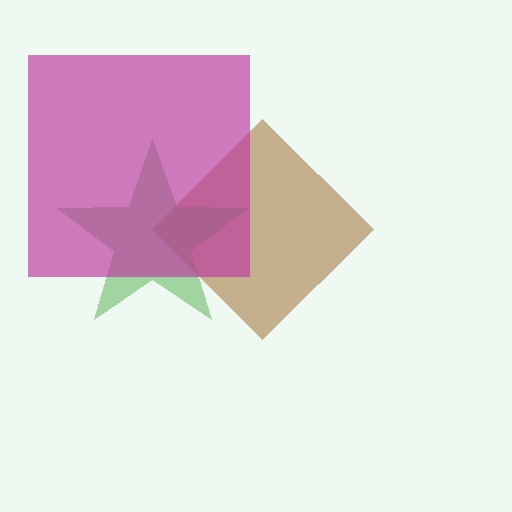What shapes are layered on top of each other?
The layered shapes are: a brown diamond, a green star, a magenta square.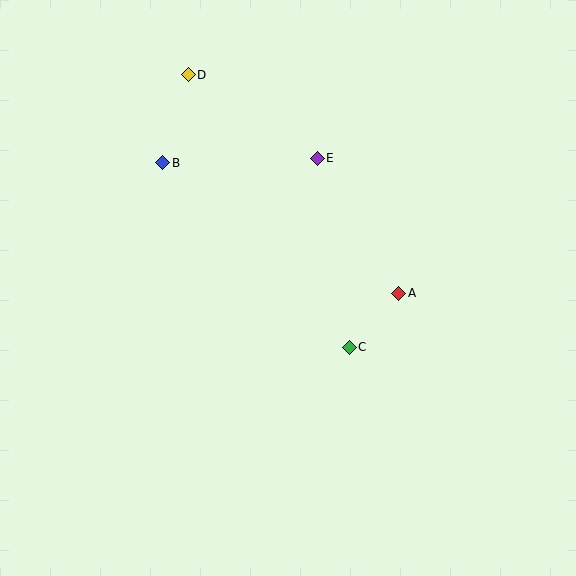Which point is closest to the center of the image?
Point C at (349, 347) is closest to the center.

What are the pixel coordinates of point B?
Point B is at (163, 163).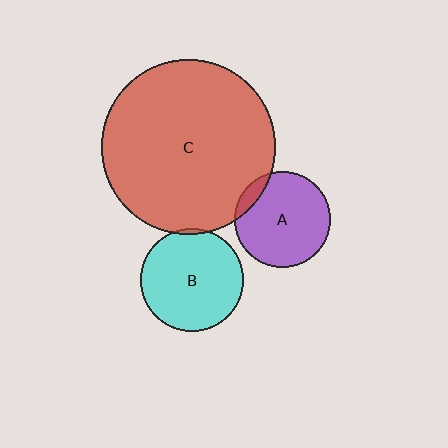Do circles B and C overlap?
Yes.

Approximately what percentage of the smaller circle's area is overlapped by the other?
Approximately 5%.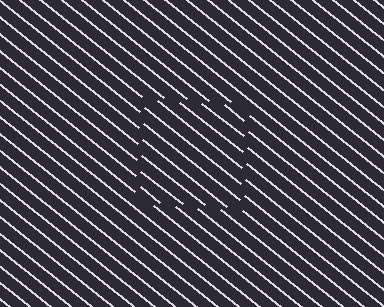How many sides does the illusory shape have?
4 sides — the line-ends trace a square.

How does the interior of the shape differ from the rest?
The interior of the shape contains the same grating, shifted by half a period — the contour is defined by the phase discontinuity where line-ends from the inner and outer gratings abut.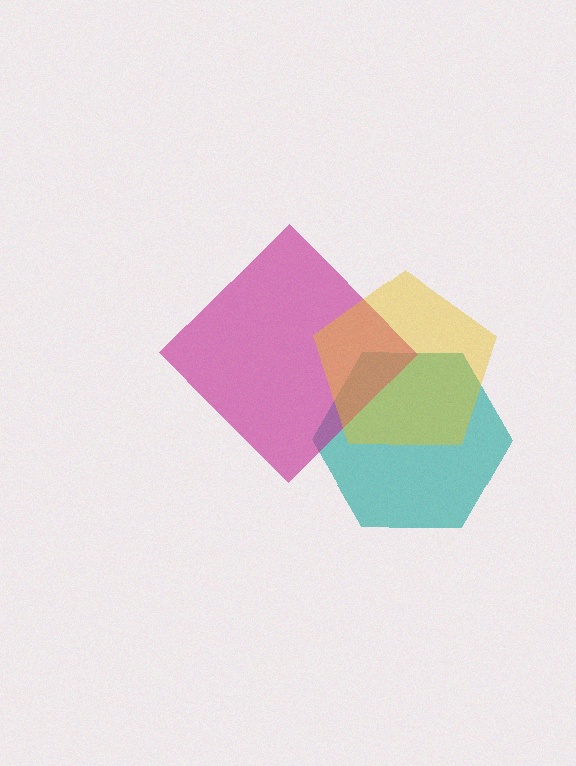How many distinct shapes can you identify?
There are 3 distinct shapes: a teal hexagon, a magenta diamond, a yellow pentagon.